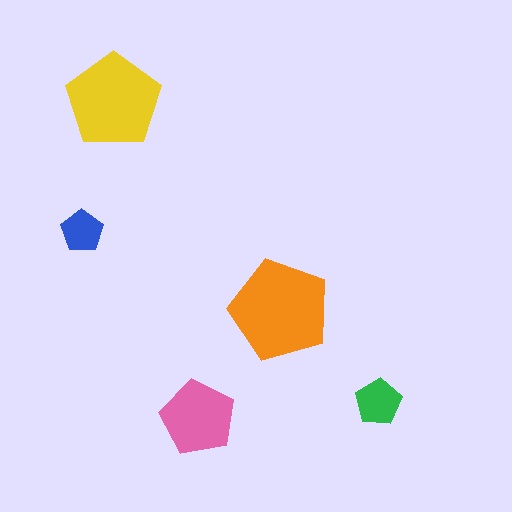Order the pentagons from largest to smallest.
the orange one, the yellow one, the pink one, the green one, the blue one.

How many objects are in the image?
There are 5 objects in the image.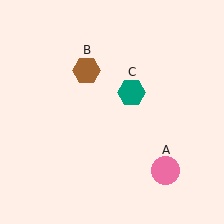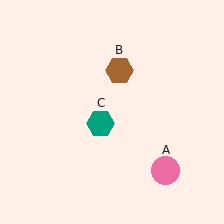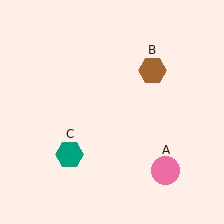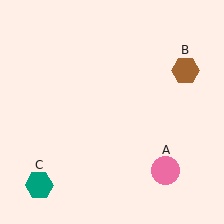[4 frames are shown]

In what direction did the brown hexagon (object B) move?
The brown hexagon (object B) moved right.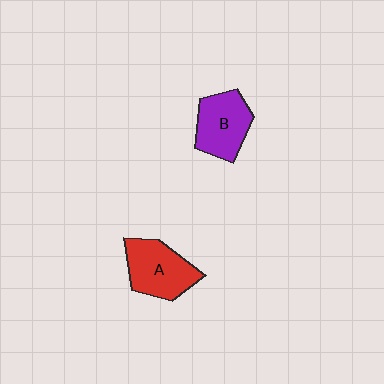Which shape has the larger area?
Shape A (red).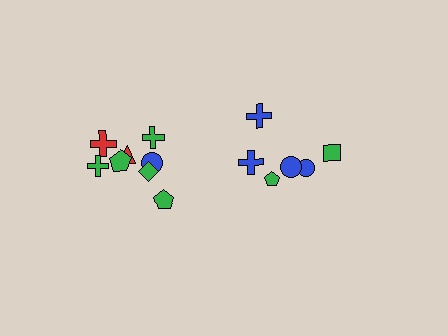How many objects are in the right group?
There are 6 objects.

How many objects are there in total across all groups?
There are 14 objects.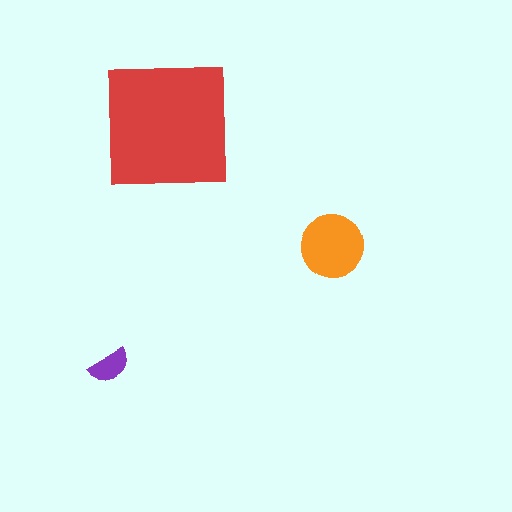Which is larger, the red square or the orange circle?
The red square.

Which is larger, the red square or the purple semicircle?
The red square.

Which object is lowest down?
The purple semicircle is bottommost.